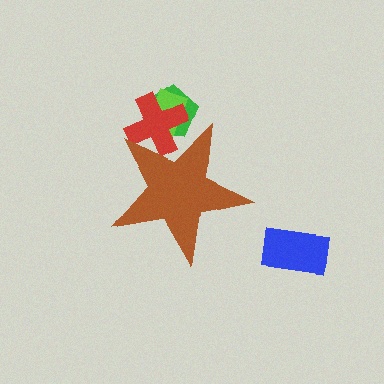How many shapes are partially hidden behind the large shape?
3 shapes are partially hidden.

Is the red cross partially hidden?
Yes, the red cross is partially hidden behind the brown star.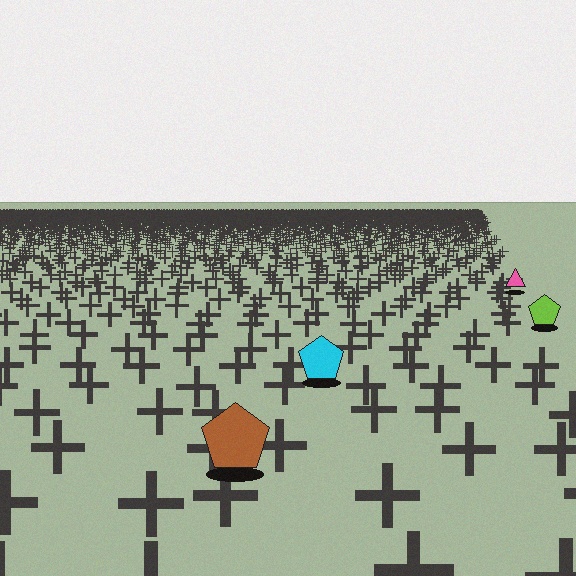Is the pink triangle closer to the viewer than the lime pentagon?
No. The lime pentagon is closer — you can tell from the texture gradient: the ground texture is coarser near it.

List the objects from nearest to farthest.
From nearest to farthest: the brown pentagon, the cyan pentagon, the lime pentagon, the pink triangle.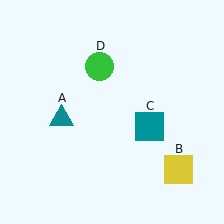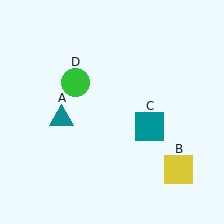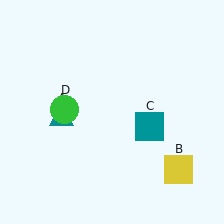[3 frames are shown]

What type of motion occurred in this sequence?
The green circle (object D) rotated counterclockwise around the center of the scene.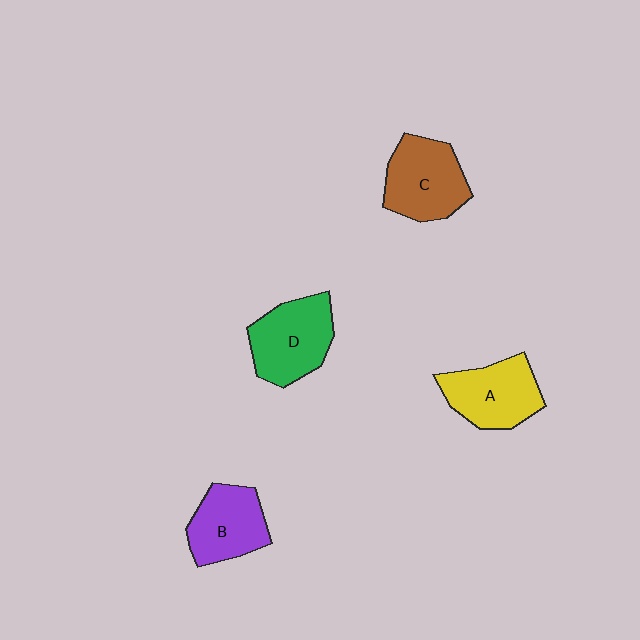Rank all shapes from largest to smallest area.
From largest to smallest: D (green), C (brown), A (yellow), B (purple).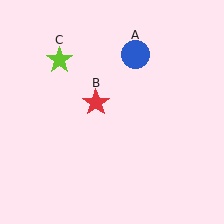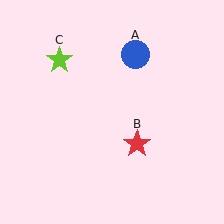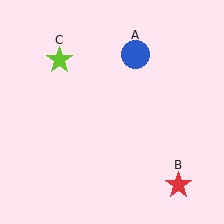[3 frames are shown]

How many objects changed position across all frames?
1 object changed position: red star (object B).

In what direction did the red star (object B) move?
The red star (object B) moved down and to the right.